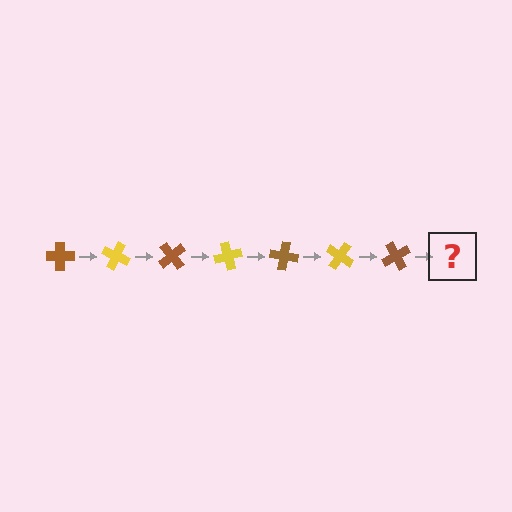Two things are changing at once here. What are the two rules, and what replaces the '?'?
The two rules are that it rotates 25 degrees each step and the color cycles through brown and yellow. The '?' should be a yellow cross, rotated 175 degrees from the start.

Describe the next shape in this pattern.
It should be a yellow cross, rotated 175 degrees from the start.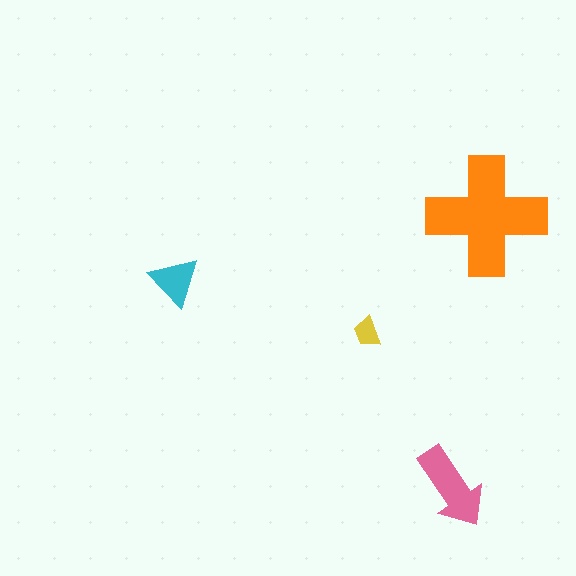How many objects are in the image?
There are 4 objects in the image.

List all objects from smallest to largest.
The yellow trapezoid, the cyan triangle, the pink arrow, the orange cross.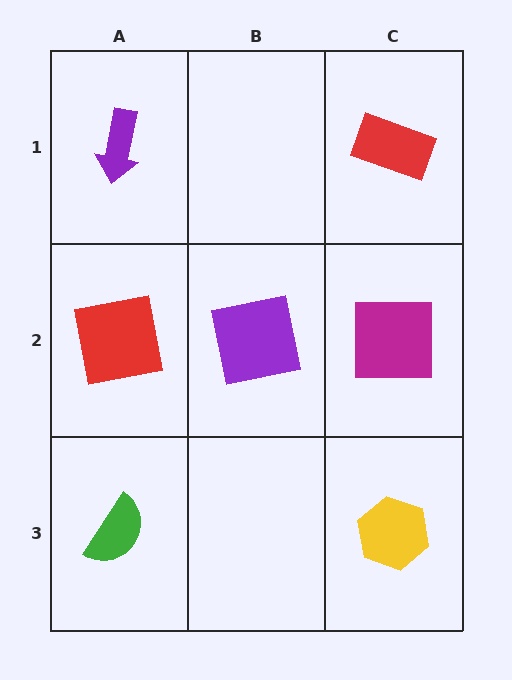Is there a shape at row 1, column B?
No, that cell is empty.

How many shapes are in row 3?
2 shapes.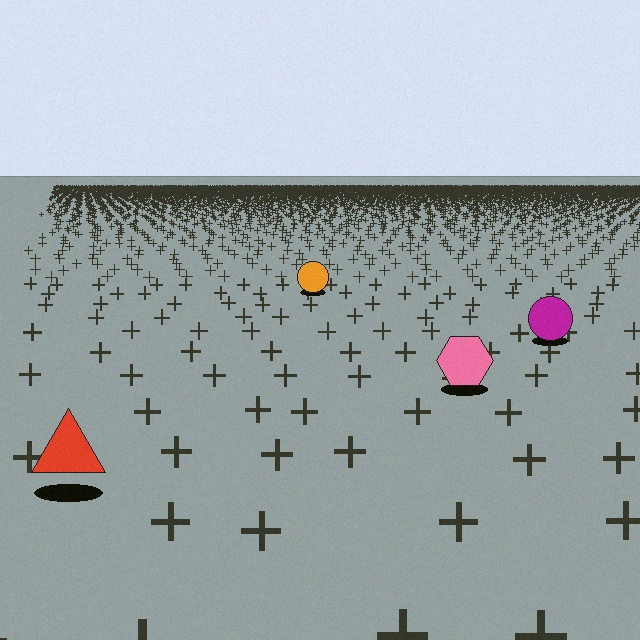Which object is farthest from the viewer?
The orange circle is farthest from the viewer. It appears smaller and the ground texture around it is denser.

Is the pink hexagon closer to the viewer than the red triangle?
No. The red triangle is closer — you can tell from the texture gradient: the ground texture is coarser near it.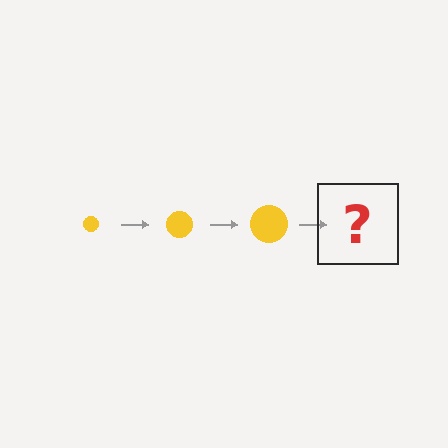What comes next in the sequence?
The next element should be a yellow circle, larger than the previous one.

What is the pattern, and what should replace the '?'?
The pattern is that the circle gets progressively larger each step. The '?' should be a yellow circle, larger than the previous one.